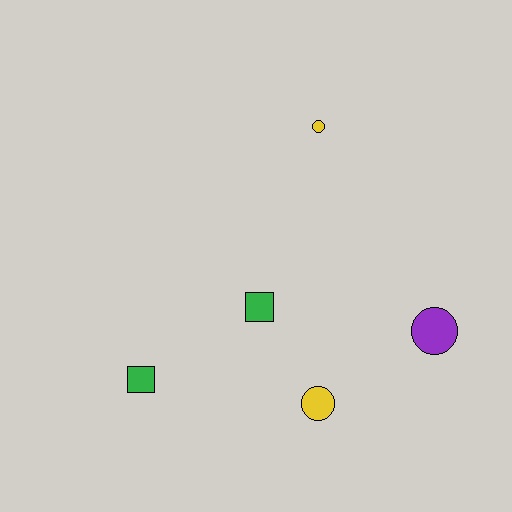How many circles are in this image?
There are 3 circles.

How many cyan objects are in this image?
There are no cyan objects.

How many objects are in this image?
There are 5 objects.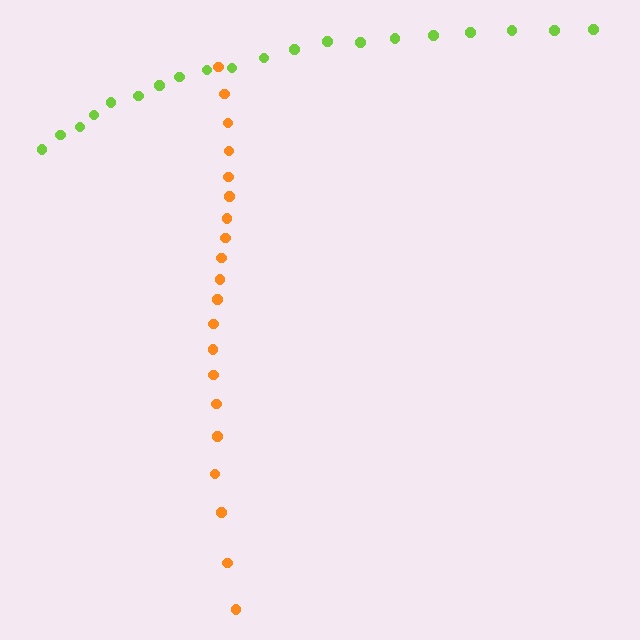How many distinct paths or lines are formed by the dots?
There are 2 distinct paths.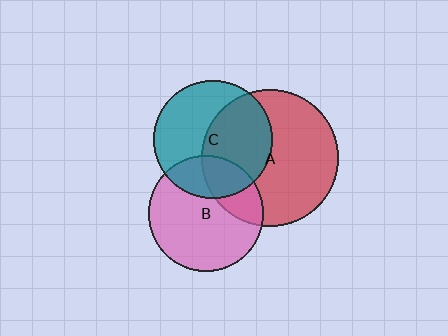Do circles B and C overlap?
Yes.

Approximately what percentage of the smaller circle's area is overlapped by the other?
Approximately 25%.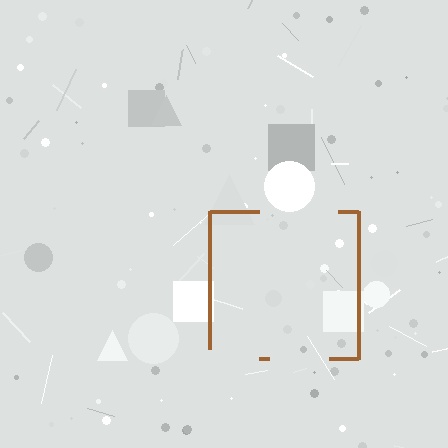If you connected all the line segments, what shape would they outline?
They would outline a square.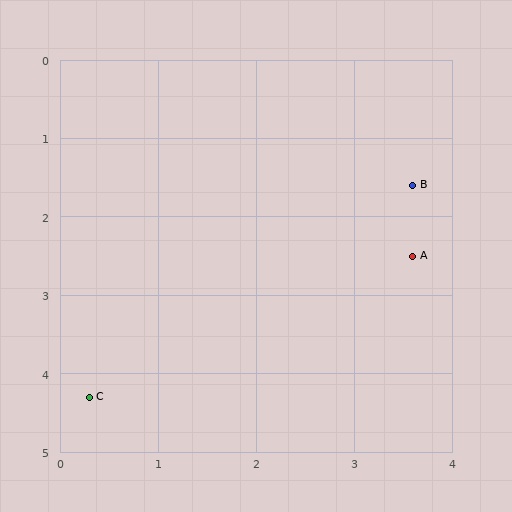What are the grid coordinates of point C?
Point C is at approximately (0.3, 4.3).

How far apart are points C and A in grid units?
Points C and A are about 3.8 grid units apart.